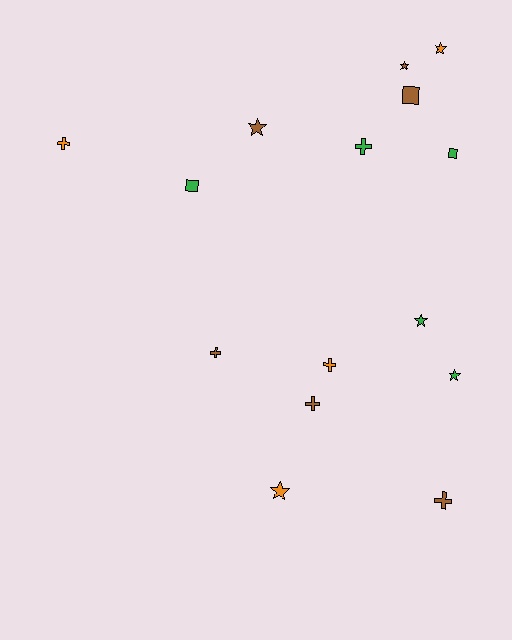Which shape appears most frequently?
Star, with 6 objects.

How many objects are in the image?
There are 15 objects.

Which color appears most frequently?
Brown, with 6 objects.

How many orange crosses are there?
There are 2 orange crosses.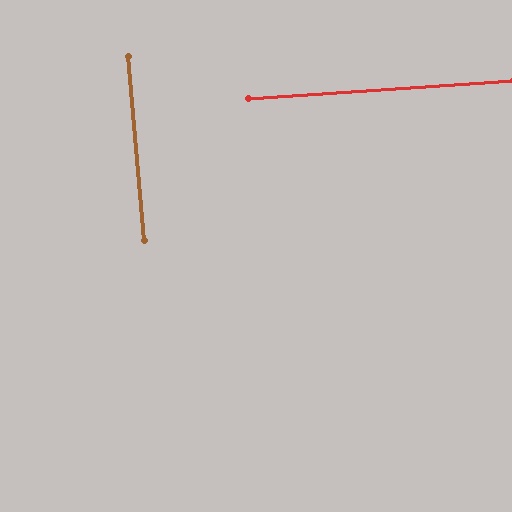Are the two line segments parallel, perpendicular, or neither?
Perpendicular — they meet at approximately 89°.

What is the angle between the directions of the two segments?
Approximately 89 degrees.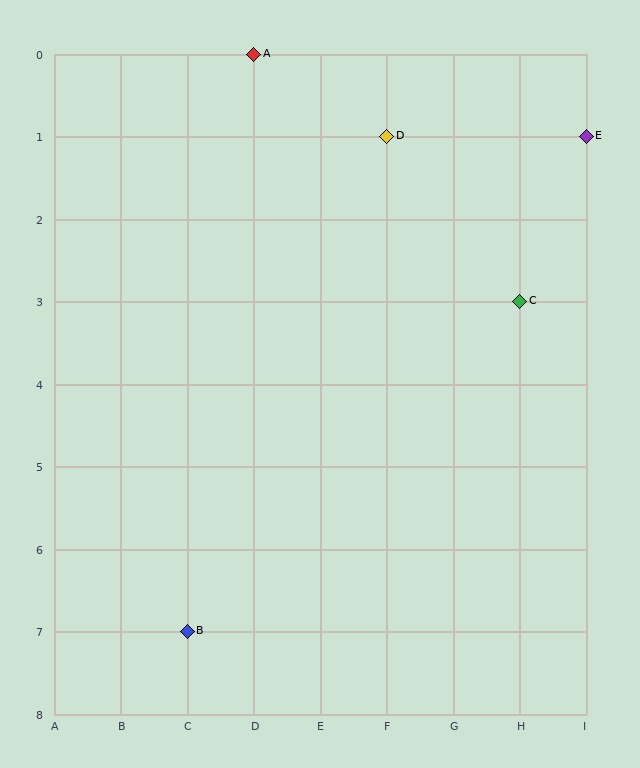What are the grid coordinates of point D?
Point D is at grid coordinates (F, 1).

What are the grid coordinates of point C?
Point C is at grid coordinates (H, 3).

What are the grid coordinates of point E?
Point E is at grid coordinates (I, 1).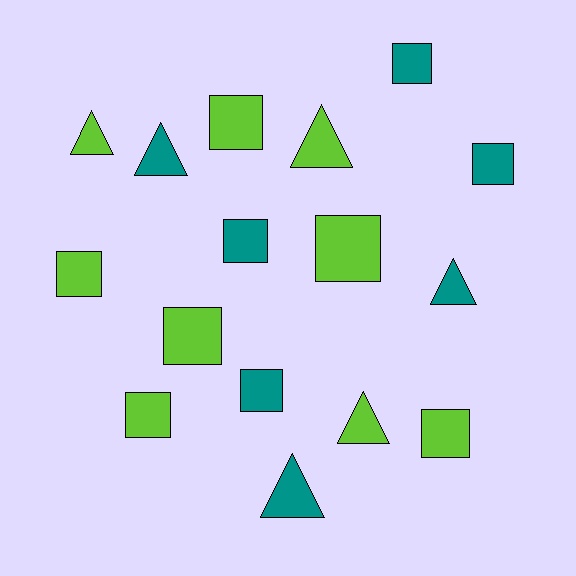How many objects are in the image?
There are 16 objects.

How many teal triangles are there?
There are 3 teal triangles.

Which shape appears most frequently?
Square, with 10 objects.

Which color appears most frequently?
Lime, with 9 objects.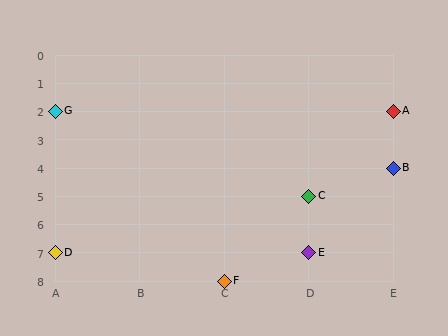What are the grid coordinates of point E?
Point E is at grid coordinates (D, 7).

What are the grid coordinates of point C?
Point C is at grid coordinates (D, 5).